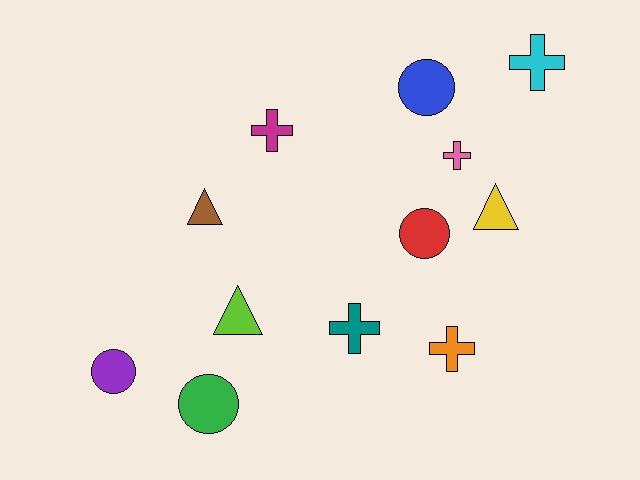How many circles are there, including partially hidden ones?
There are 4 circles.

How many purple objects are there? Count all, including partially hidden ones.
There is 1 purple object.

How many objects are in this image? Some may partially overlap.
There are 12 objects.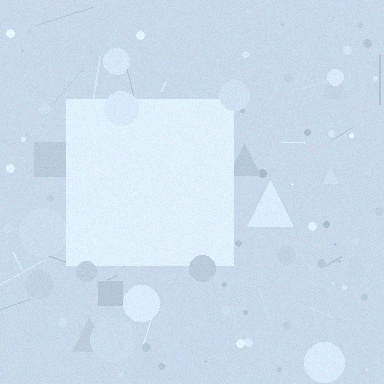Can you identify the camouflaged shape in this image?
The camouflaged shape is a square.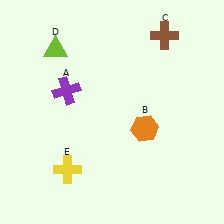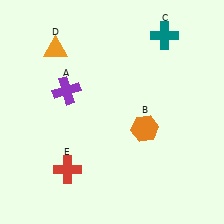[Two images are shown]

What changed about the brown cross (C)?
In Image 1, C is brown. In Image 2, it changed to teal.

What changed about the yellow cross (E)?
In Image 1, E is yellow. In Image 2, it changed to red.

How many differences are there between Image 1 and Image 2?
There are 3 differences between the two images.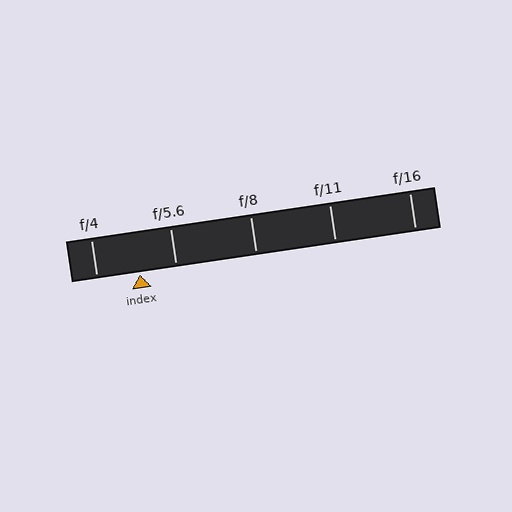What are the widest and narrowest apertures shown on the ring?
The widest aperture shown is f/4 and the narrowest is f/16.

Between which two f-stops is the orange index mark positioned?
The index mark is between f/4 and f/5.6.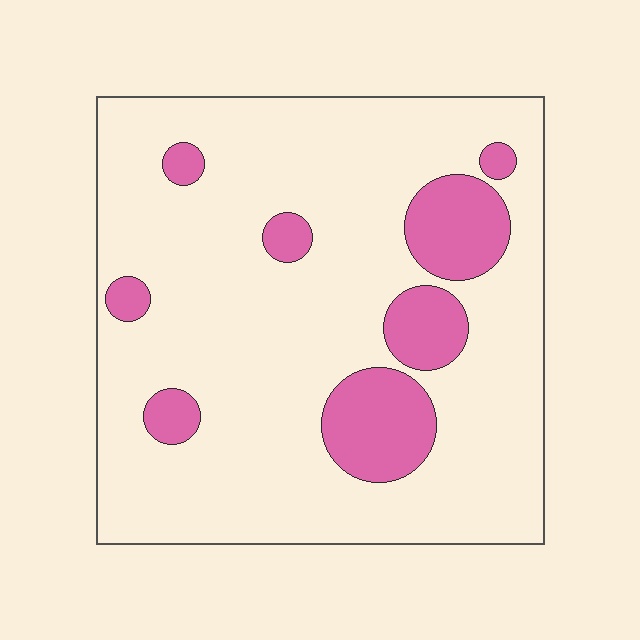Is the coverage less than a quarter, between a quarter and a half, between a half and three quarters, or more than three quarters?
Less than a quarter.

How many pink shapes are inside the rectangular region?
8.